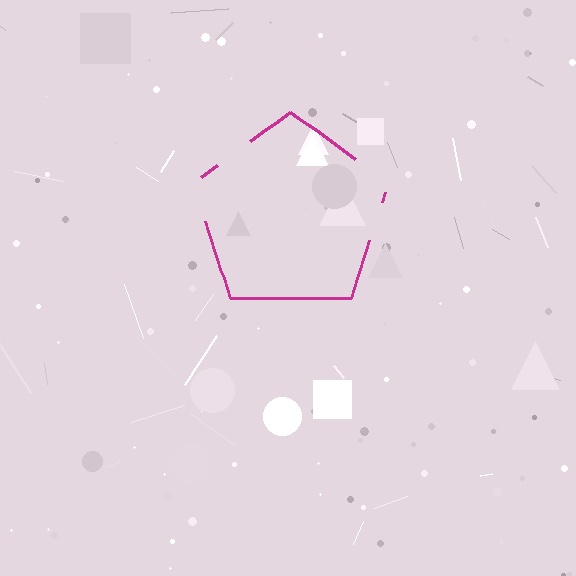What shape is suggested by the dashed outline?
The dashed outline suggests a pentagon.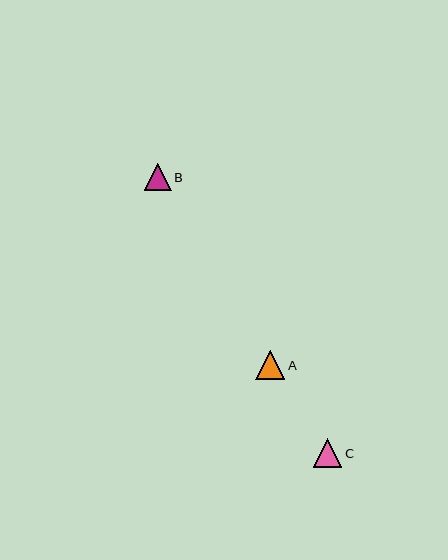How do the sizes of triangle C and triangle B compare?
Triangle C and triangle B are approximately the same size.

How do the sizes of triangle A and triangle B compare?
Triangle A and triangle B are approximately the same size.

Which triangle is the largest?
Triangle A is the largest with a size of approximately 29 pixels.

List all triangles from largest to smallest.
From largest to smallest: A, C, B.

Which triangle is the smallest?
Triangle B is the smallest with a size of approximately 27 pixels.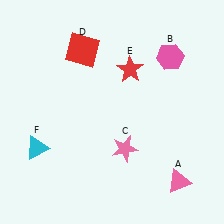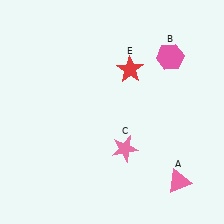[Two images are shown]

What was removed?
The red square (D), the cyan triangle (F) were removed in Image 2.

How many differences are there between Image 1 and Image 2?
There are 2 differences between the two images.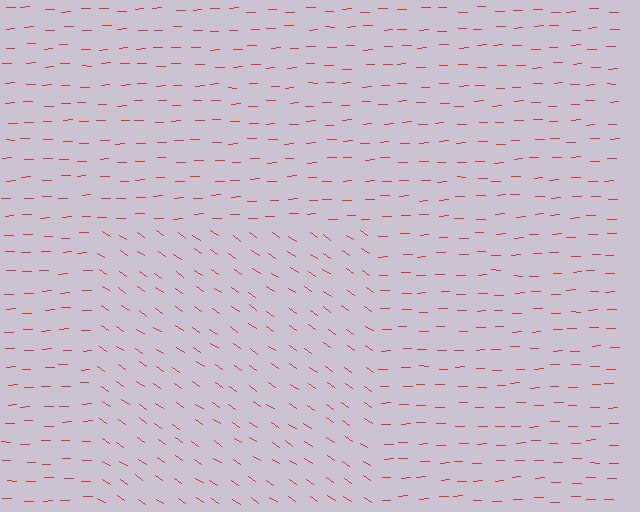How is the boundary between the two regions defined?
The boundary is defined purely by a change in line orientation (approximately 36 degrees difference). All lines are the same color and thickness.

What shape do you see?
I see a rectangle.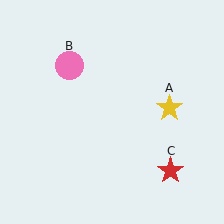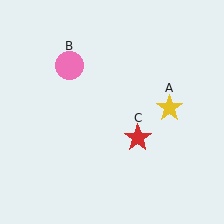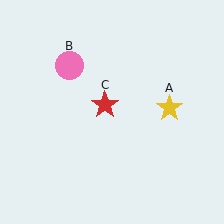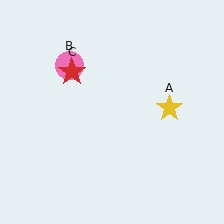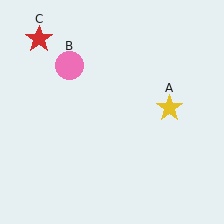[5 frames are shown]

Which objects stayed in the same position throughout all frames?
Yellow star (object A) and pink circle (object B) remained stationary.